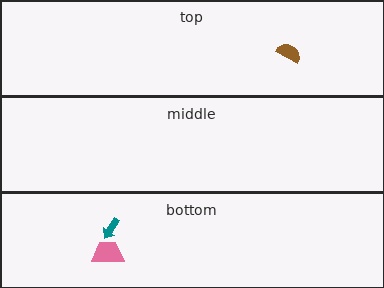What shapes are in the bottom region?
The pink trapezoid, the teal arrow.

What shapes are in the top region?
The brown semicircle.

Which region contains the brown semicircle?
The top region.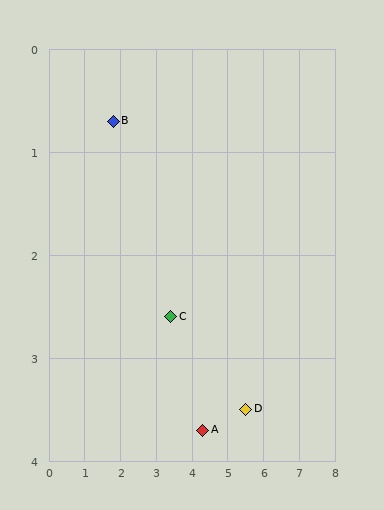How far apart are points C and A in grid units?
Points C and A are about 1.4 grid units apart.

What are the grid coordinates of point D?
Point D is at approximately (5.5, 3.5).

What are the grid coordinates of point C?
Point C is at approximately (3.4, 2.6).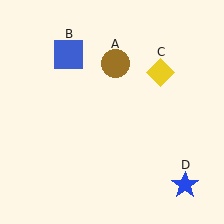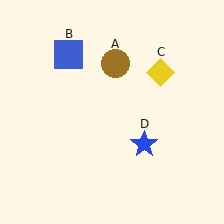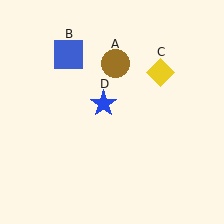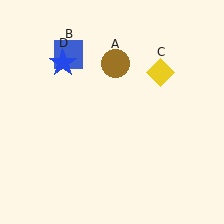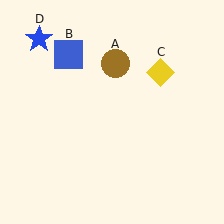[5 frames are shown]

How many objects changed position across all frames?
1 object changed position: blue star (object D).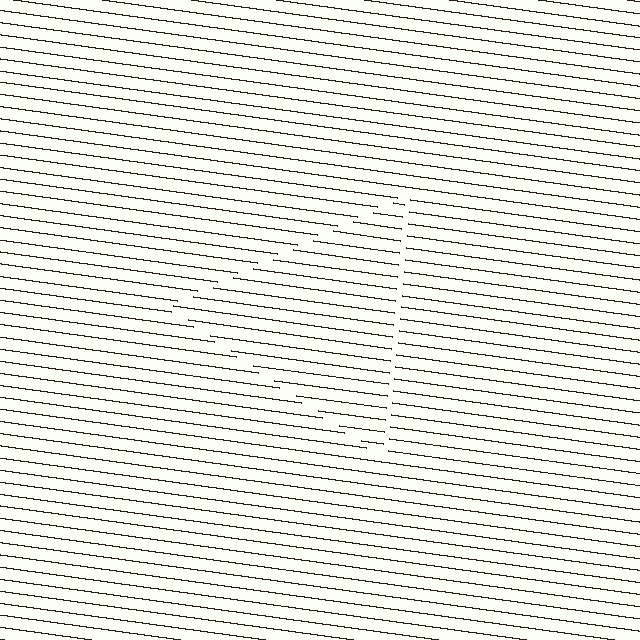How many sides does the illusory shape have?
3 sides — the line-ends trace a triangle.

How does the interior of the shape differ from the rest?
The interior of the shape contains the same grating, shifted by half a period — the contour is defined by the phase discontinuity where line-ends from the inner and outer gratings abut.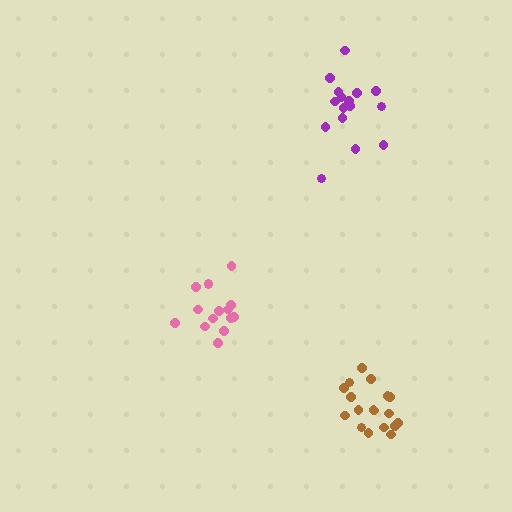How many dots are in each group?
Group 1: 18 dots, Group 2: 16 dots, Group 3: 15 dots (49 total).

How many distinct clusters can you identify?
There are 3 distinct clusters.